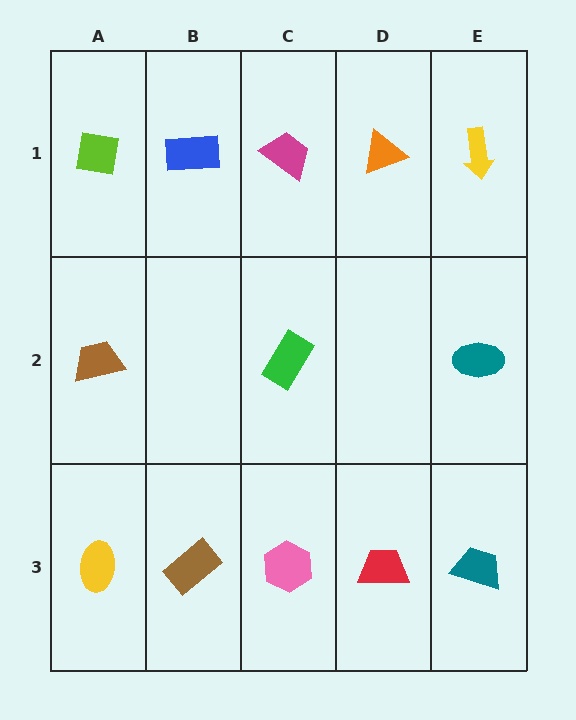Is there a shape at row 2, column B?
No, that cell is empty.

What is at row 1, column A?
A lime square.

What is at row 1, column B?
A blue rectangle.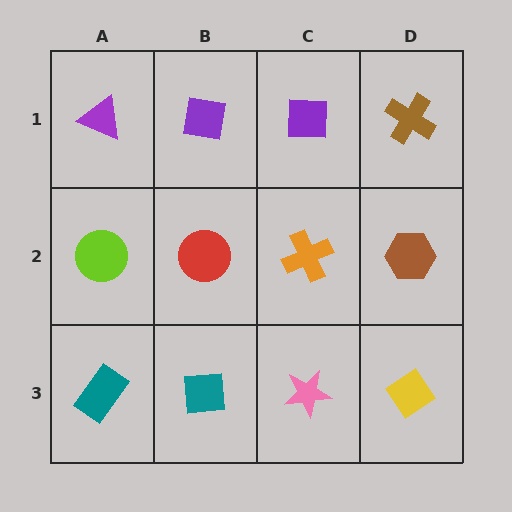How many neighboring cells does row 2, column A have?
3.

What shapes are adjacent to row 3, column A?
A lime circle (row 2, column A), a teal square (row 3, column B).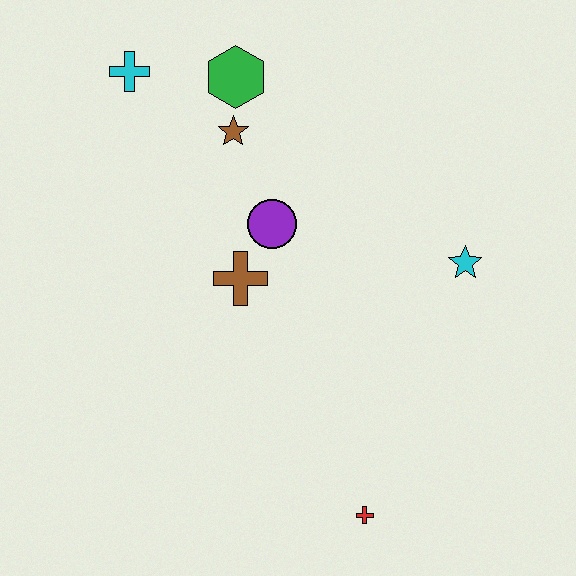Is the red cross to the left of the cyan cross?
No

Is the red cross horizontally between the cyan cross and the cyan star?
Yes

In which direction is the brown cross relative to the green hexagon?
The brown cross is below the green hexagon.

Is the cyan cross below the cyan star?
No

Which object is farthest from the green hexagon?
The red cross is farthest from the green hexagon.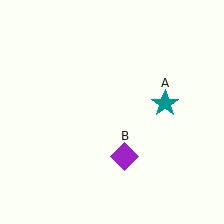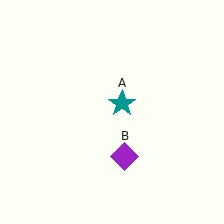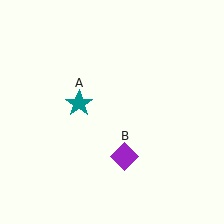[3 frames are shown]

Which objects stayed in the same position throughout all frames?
Purple diamond (object B) remained stationary.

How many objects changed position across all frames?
1 object changed position: teal star (object A).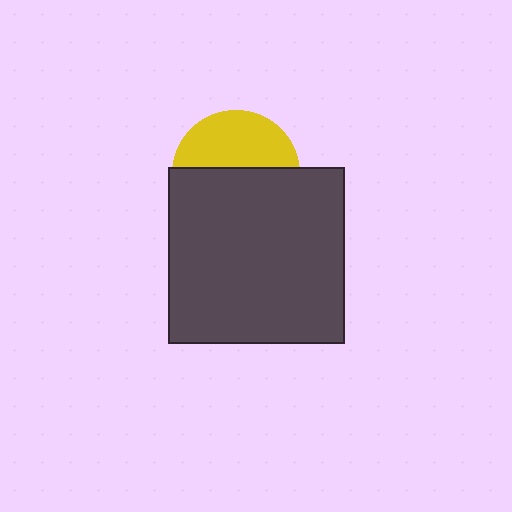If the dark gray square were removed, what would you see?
You would see the complete yellow circle.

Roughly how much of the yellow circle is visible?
A small part of it is visible (roughly 44%).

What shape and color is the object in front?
The object in front is a dark gray square.